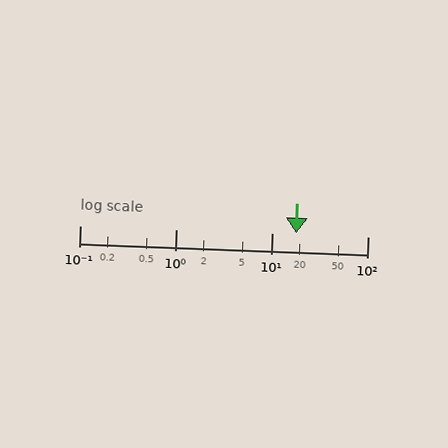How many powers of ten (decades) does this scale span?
The scale spans 3 decades, from 0.1 to 100.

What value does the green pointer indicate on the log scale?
The pointer indicates approximately 18.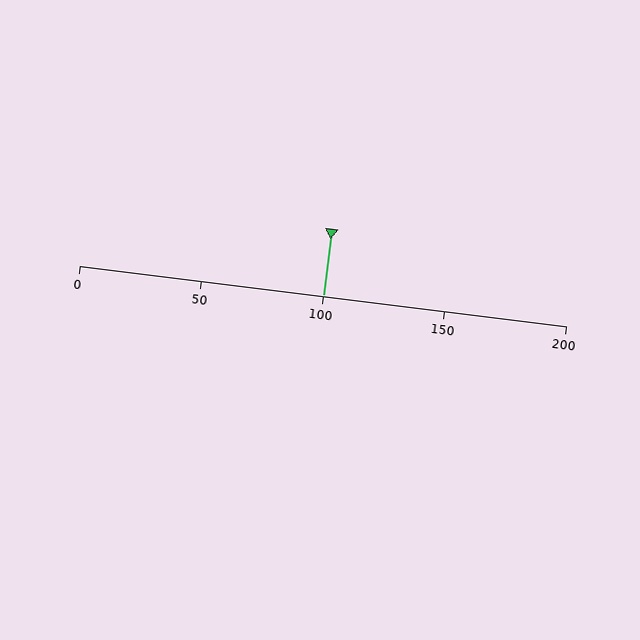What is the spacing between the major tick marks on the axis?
The major ticks are spaced 50 apart.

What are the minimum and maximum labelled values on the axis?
The axis runs from 0 to 200.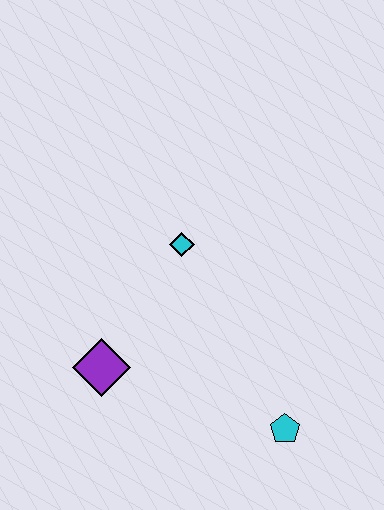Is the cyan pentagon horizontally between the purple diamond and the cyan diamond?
No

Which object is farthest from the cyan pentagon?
The cyan diamond is farthest from the cyan pentagon.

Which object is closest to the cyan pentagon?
The purple diamond is closest to the cyan pentagon.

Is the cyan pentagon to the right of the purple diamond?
Yes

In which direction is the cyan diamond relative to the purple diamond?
The cyan diamond is above the purple diamond.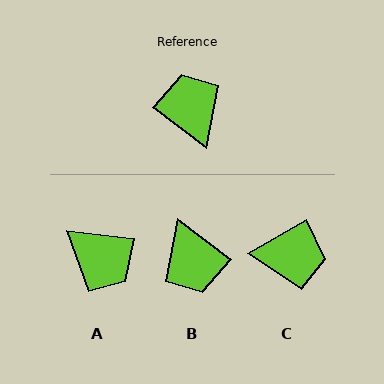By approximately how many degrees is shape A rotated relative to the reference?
Approximately 149 degrees clockwise.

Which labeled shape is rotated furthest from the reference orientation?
B, about 180 degrees away.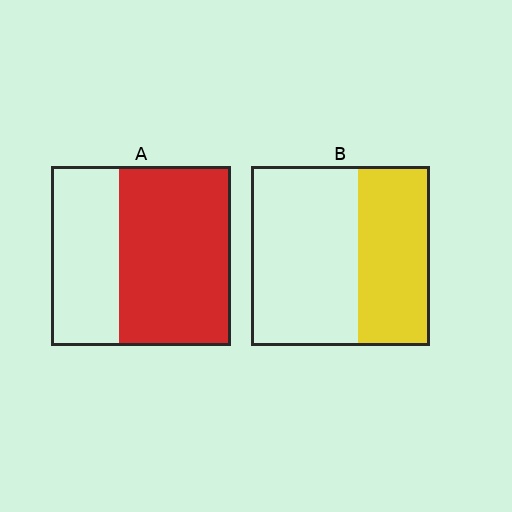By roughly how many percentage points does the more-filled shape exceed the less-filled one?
By roughly 20 percentage points (A over B).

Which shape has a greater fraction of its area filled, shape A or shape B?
Shape A.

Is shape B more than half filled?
No.